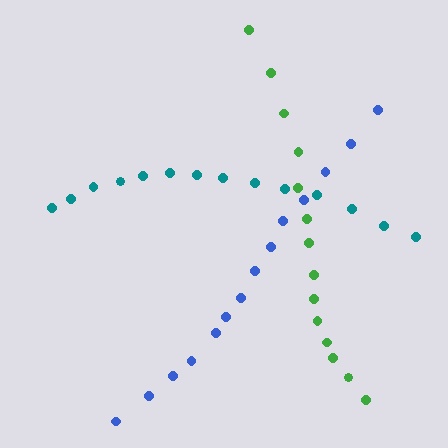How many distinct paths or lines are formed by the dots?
There are 3 distinct paths.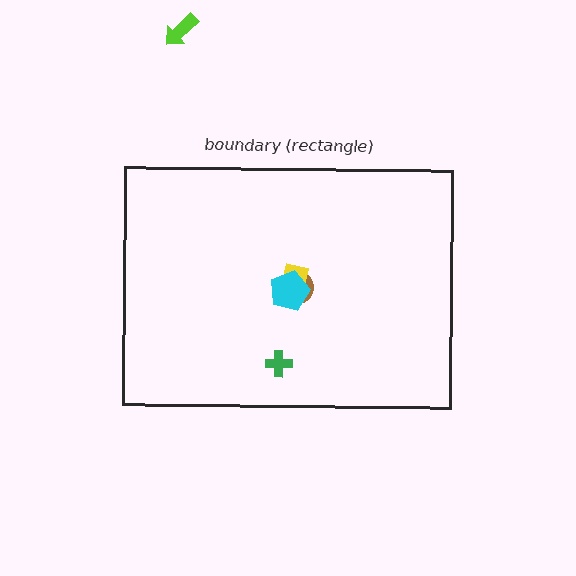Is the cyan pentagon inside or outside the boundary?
Inside.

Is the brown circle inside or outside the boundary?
Inside.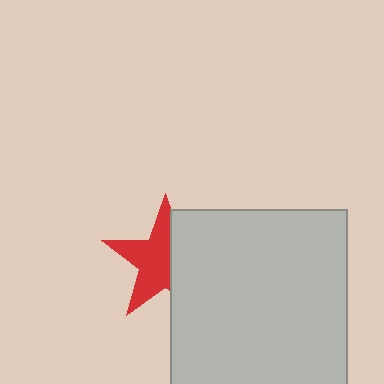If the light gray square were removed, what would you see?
You would see the complete red star.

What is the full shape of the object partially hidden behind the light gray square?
The partially hidden object is a red star.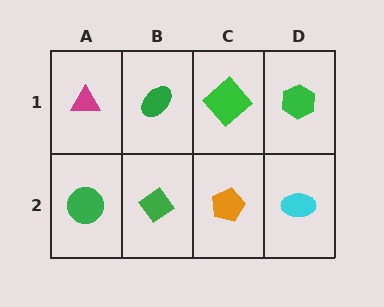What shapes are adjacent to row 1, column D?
A cyan ellipse (row 2, column D), a green diamond (row 1, column C).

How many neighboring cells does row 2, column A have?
2.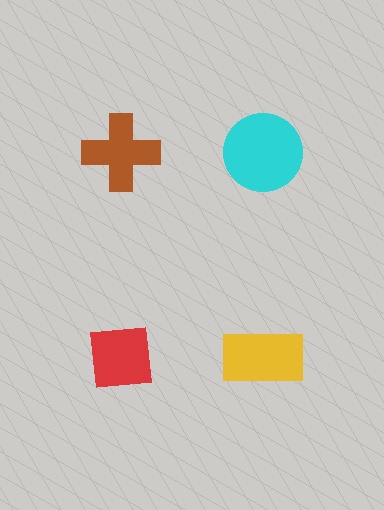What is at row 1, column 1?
A brown cross.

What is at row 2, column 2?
A yellow rectangle.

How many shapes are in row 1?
2 shapes.